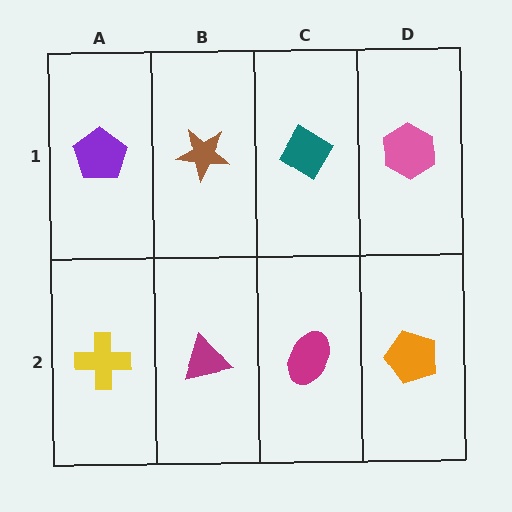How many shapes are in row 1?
4 shapes.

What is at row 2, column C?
A magenta ellipse.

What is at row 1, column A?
A purple pentagon.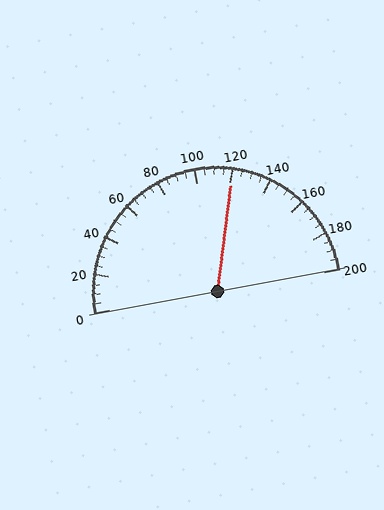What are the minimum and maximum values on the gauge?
The gauge ranges from 0 to 200.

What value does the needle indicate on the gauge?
The needle indicates approximately 120.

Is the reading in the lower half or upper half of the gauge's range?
The reading is in the upper half of the range (0 to 200).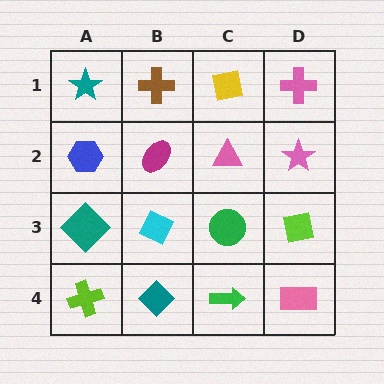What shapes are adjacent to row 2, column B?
A brown cross (row 1, column B), a cyan diamond (row 3, column B), a blue hexagon (row 2, column A), a pink triangle (row 2, column C).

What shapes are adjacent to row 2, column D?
A pink cross (row 1, column D), a lime square (row 3, column D), a pink triangle (row 2, column C).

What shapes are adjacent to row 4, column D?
A lime square (row 3, column D), a green arrow (row 4, column C).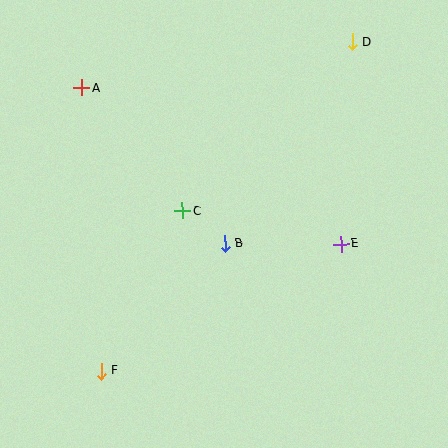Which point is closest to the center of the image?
Point B at (225, 243) is closest to the center.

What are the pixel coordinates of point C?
Point C is at (182, 211).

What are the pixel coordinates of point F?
Point F is at (101, 371).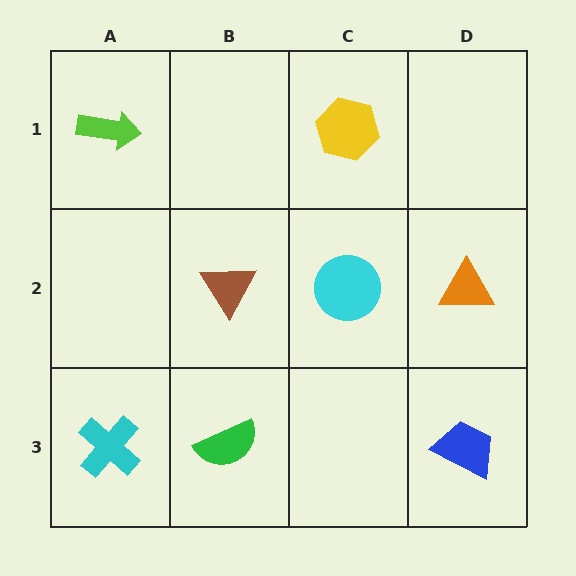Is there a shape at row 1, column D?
No, that cell is empty.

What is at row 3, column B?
A green semicircle.